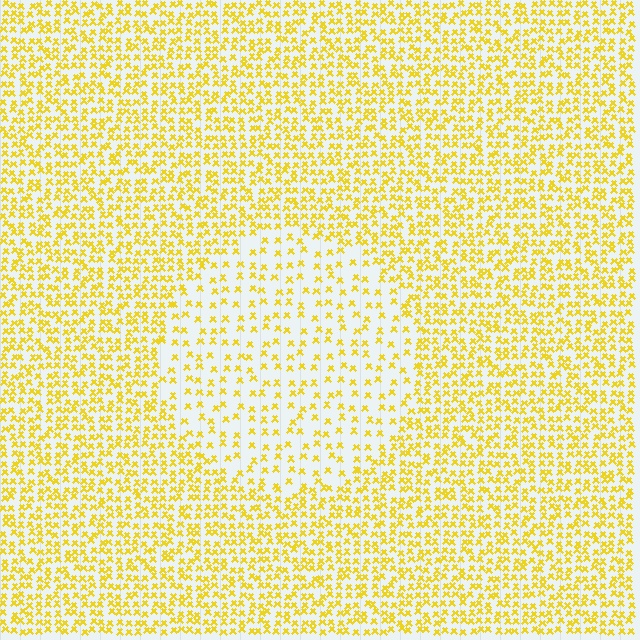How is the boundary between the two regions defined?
The boundary is defined by a change in element density (approximately 2.1x ratio). All elements are the same color, size, and shape.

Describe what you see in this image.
The image contains small yellow elements arranged at two different densities. A circle-shaped region is visible where the elements are less densely packed than the surrounding area.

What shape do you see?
I see a circle.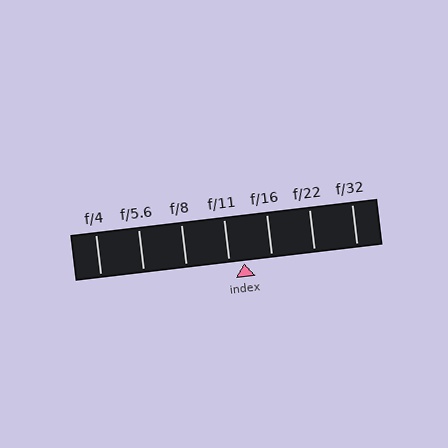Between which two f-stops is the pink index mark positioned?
The index mark is between f/11 and f/16.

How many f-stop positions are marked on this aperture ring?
There are 7 f-stop positions marked.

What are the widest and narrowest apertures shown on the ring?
The widest aperture shown is f/4 and the narrowest is f/32.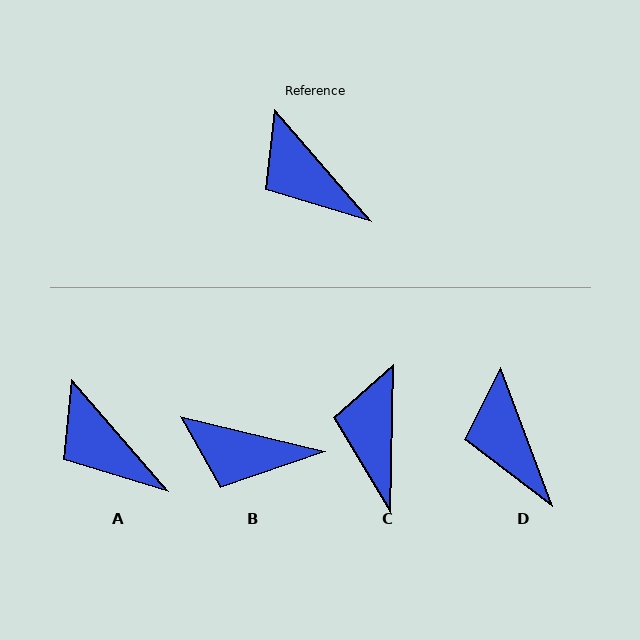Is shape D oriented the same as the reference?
No, it is off by about 20 degrees.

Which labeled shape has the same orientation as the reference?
A.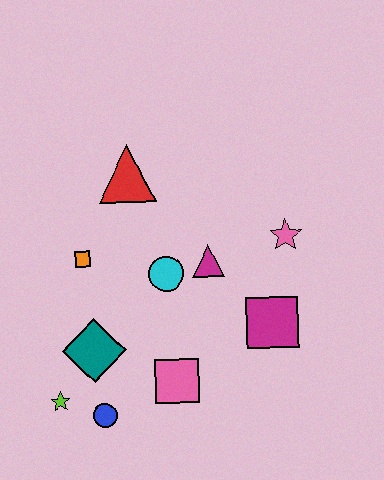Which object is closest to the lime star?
The blue circle is closest to the lime star.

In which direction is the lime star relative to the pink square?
The lime star is to the left of the pink square.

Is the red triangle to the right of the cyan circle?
No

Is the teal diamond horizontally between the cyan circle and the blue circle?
No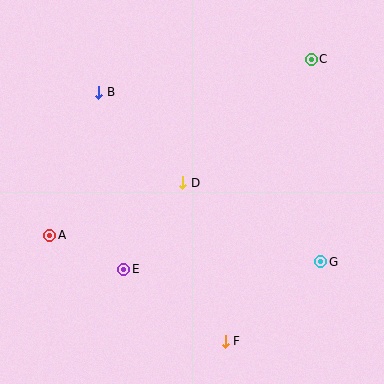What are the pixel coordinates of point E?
Point E is at (124, 269).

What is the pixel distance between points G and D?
The distance between G and D is 159 pixels.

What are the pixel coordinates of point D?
Point D is at (183, 183).